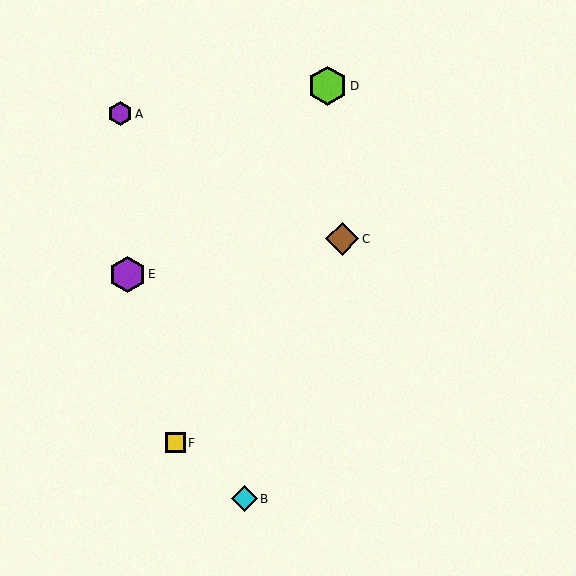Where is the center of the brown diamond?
The center of the brown diamond is at (342, 239).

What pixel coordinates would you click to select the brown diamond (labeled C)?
Click at (342, 239) to select the brown diamond C.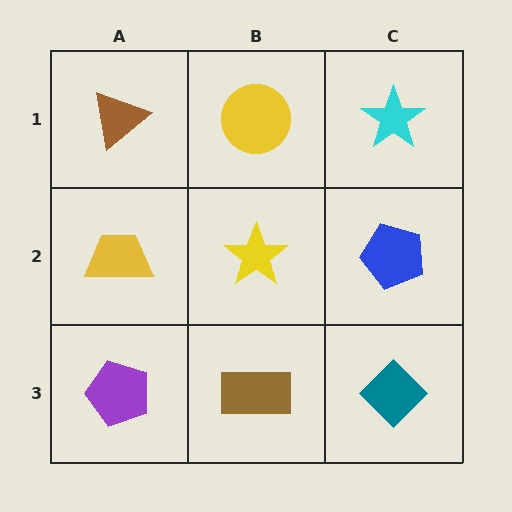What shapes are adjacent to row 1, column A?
A yellow trapezoid (row 2, column A), a yellow circle (row 1, column B).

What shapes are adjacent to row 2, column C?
A cyan star (row 1, column C), a teal diamond (row 3, column C), a yellow star (row 2, column B).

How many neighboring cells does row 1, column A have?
2.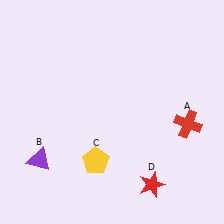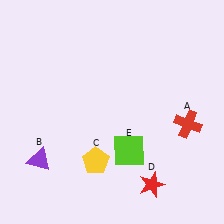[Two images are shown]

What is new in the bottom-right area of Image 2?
A lime square (E) was added in the bottom-right area of Image 2.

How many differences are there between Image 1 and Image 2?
There is 1 difference between the two images.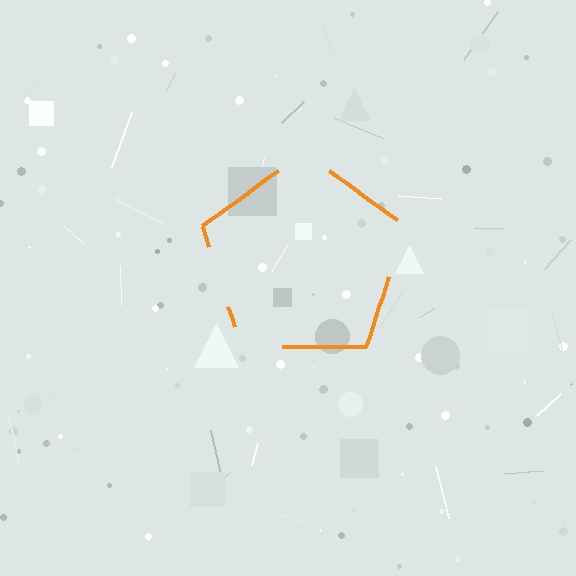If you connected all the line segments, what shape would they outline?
They would outline a pentagon.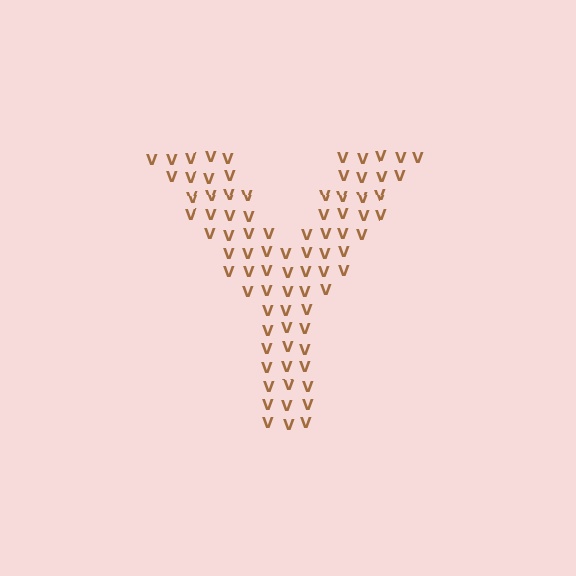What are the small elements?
The small elements are letter V's.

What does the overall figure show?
The overall figure shows the letter Y.